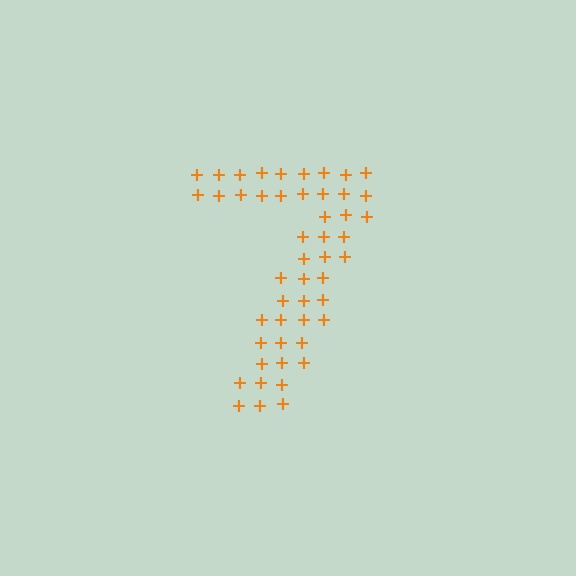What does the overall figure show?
The overall figure shows the digit 7.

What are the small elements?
The small elements are plus signs.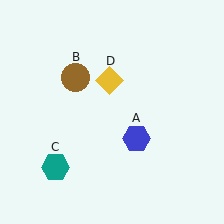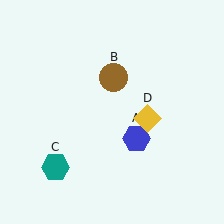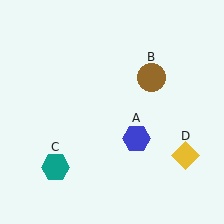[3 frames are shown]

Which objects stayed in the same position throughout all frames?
Blue hexagon (object A) and teal hexagon (object C) remained stationary.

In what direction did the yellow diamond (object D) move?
The yellow diamond (object D) moved down and to the right.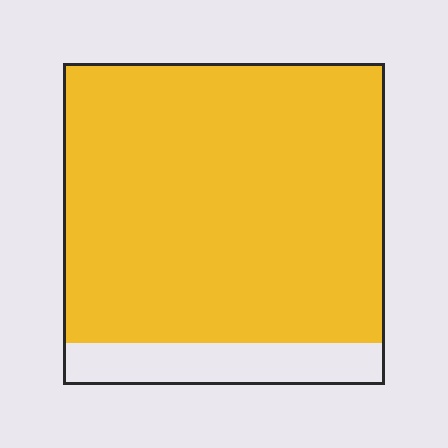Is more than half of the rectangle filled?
Yes.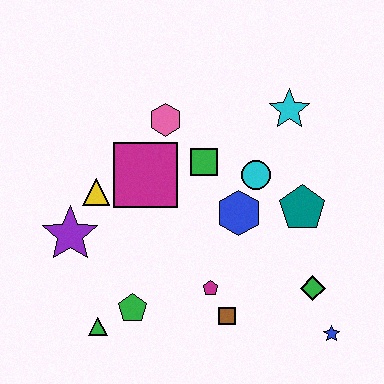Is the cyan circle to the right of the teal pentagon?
No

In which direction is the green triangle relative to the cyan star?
The green triangle is below the cyan star.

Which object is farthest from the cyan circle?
The green triangle is farthest from the cyan circle.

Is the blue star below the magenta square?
Yes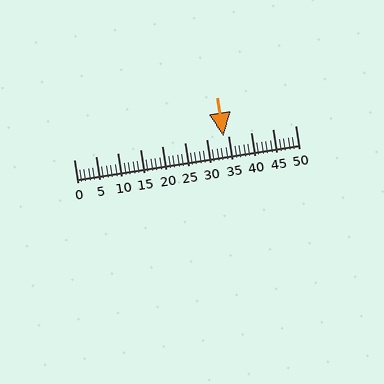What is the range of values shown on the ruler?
The ruler shows values from 0 to 50.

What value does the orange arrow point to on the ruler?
The orange arrow points to approximately 34.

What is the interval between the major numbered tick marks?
The major tick marks are spaced 5 units apart.